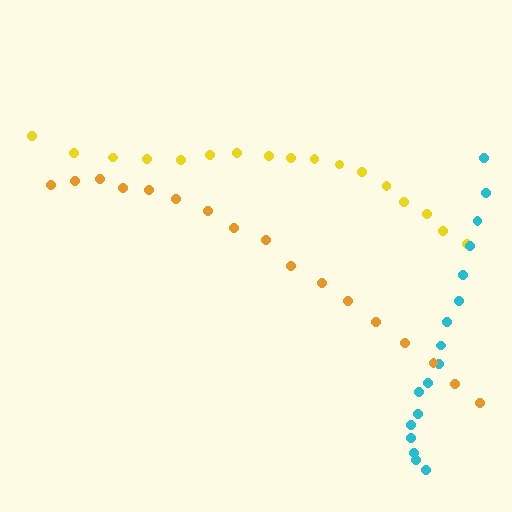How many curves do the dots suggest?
There are 3 distinct paths.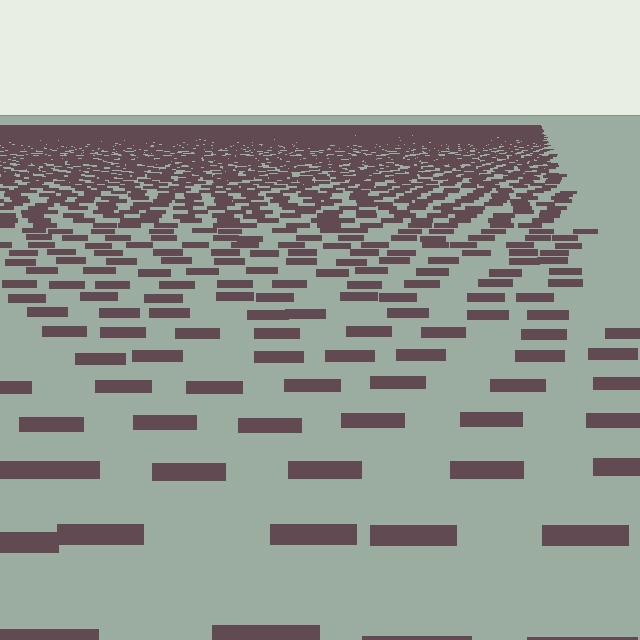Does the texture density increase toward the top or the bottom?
Density increases toward the top.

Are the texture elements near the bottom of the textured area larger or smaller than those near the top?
Larger. Near the bottom, elements are closer to the viewer and appear at a bigger on-screen size.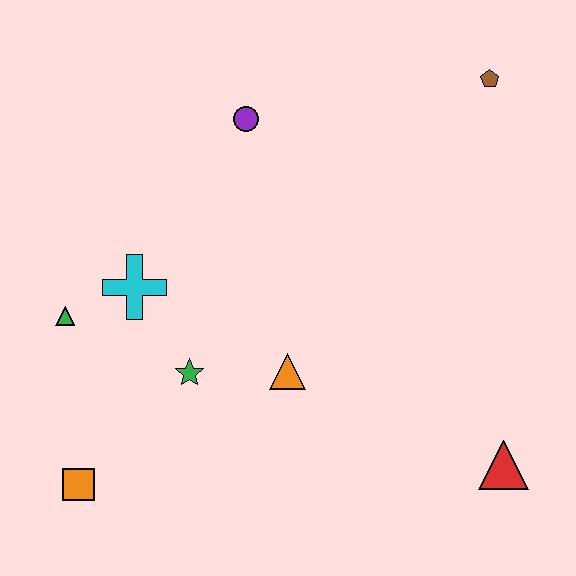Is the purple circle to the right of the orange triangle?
No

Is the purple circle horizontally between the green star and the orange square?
No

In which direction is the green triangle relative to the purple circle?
The green triangle is below the purple circle.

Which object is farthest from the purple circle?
The red triangle is farthest from the purple circle.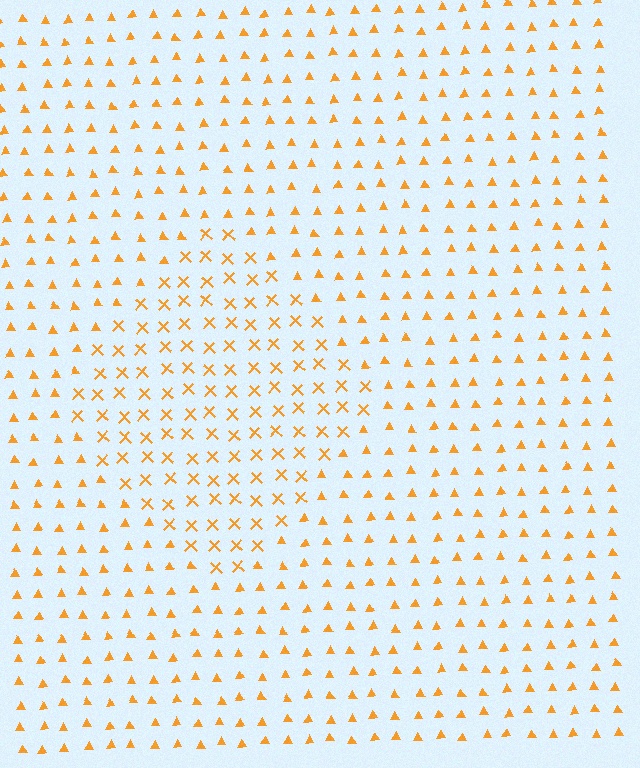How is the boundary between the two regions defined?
The boundary is defined by a change in element shape: X marks inside vs. triangles outside. All elements share the same color and spacing.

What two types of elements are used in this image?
The image uses X marks inside the diamond region and triangles outside it.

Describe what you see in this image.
The image is filled with small orange elements arranged in a uniform grid. A diamond-shaped region contains X marks, while the surrounding area contains triangles. The boundary is defined purely by the change in element shape.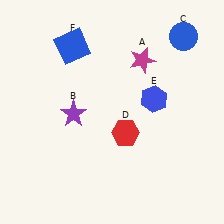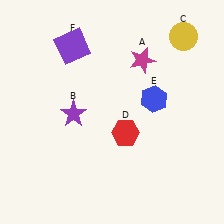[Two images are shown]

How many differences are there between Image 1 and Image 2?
There are 2 differences between the two images.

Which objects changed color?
C changed from blue to yellow. F changed from blue to purple.